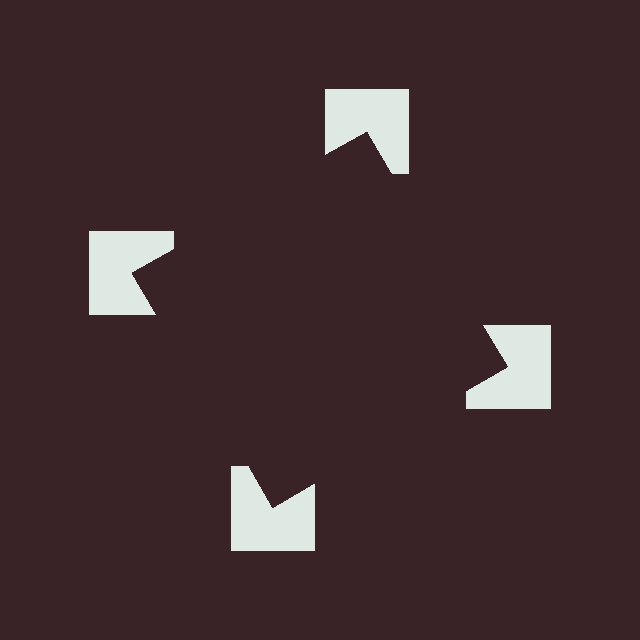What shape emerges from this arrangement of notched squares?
An illusory square — its edges are inferred from the aligned wedge cuts in the notched squares, not physically drawn.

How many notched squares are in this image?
There are 4 — one at each vertex of the illusory square.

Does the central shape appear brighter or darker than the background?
It typically appears slightly darker than the background, even though no actual brightness change is drawn.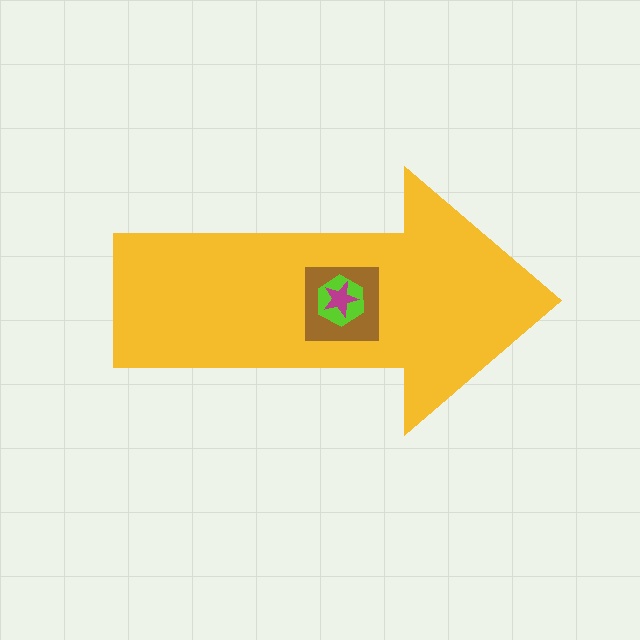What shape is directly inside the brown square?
The lime hexagon.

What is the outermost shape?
The yellow arrow.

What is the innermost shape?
The magenta star.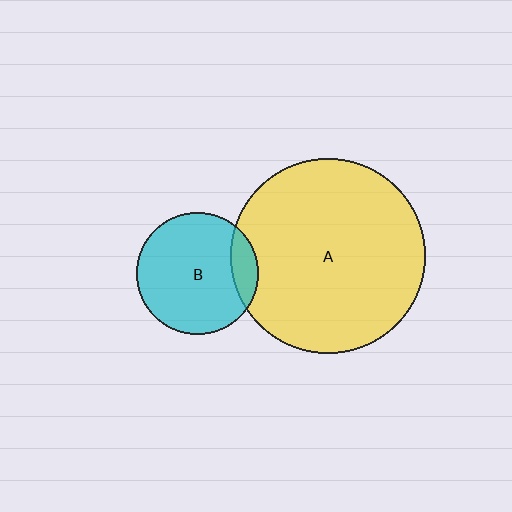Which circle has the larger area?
Circle A (yellow).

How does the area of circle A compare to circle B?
Approximately 2.6 times.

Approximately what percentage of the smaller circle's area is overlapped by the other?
Approximately 15%.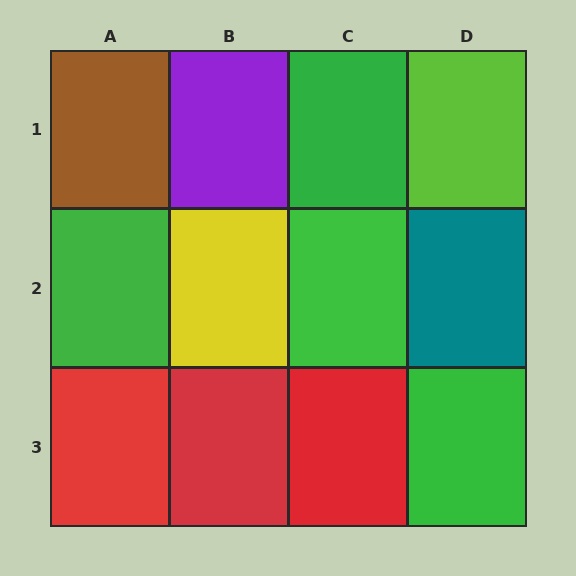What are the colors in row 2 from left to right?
Green, yellow, green, teal.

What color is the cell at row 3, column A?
Red.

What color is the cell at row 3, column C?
Red.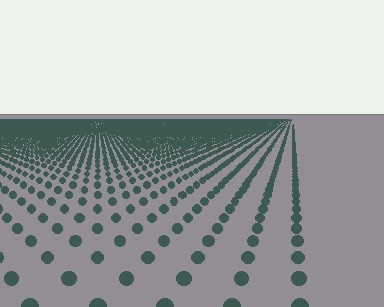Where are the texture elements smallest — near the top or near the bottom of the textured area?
Near the top.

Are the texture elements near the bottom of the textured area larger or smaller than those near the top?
Larger. Near the bottom, elements are closer to the viewer and appear at a bigger on-screen size.